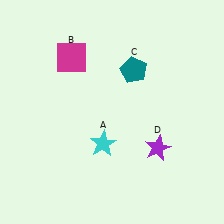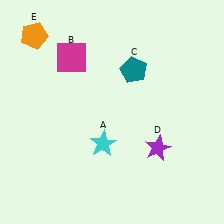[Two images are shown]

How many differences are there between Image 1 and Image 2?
There is 1 difference between the two images.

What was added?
An orange pentagon (E) was added in Image 2.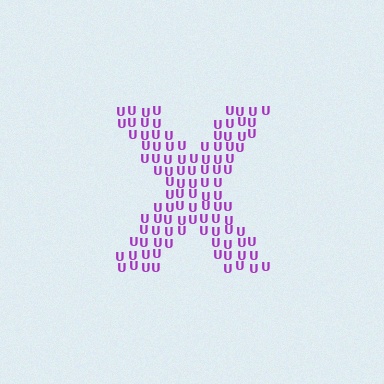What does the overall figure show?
The overall figure shows the letter X.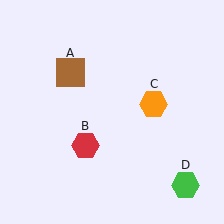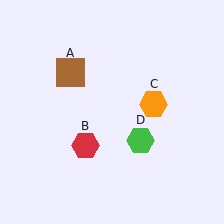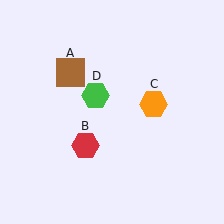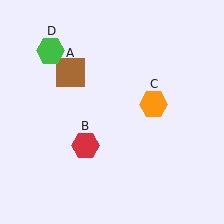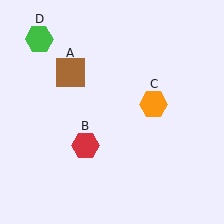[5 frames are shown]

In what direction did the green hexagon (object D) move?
The green hexagon (object D) moved up and to the left.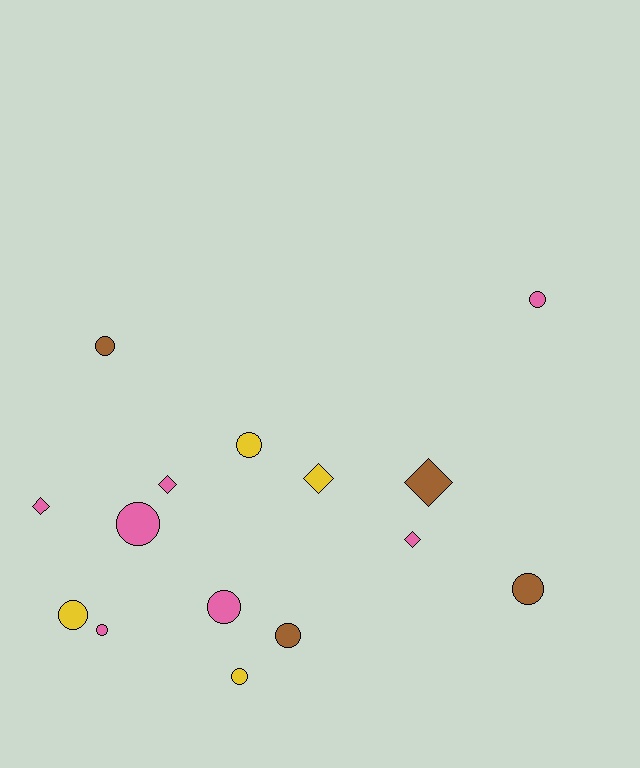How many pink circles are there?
There are 4 pink circles.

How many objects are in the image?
There are 15 objects.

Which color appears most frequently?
Pink, with 7 objects.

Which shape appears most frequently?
Circle, with 10 objects.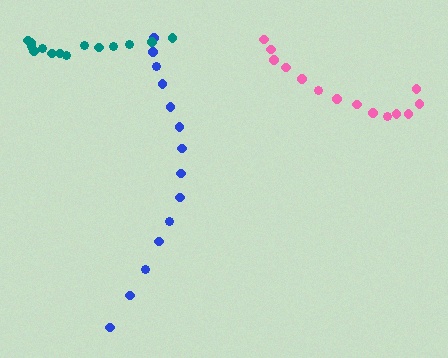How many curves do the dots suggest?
There are 3 distinct paths.